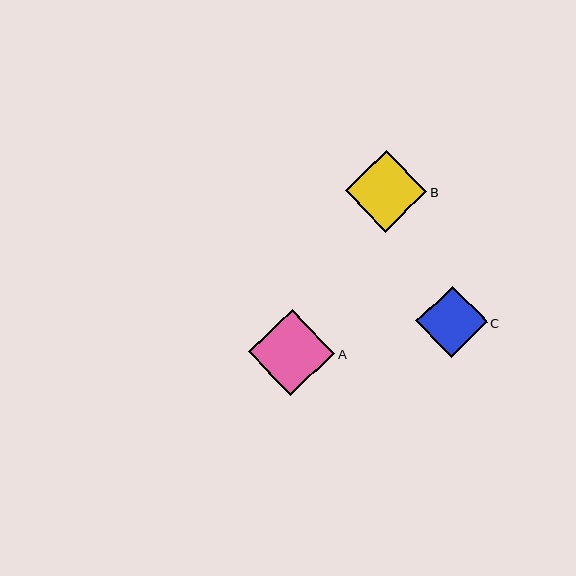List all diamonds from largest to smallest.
From largest to smallest: A, B, C.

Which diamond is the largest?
Diamond A is the largest with a size of approximately 86 pixels.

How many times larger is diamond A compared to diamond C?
Diamond A is approximately 1.2 times the size of diamond C.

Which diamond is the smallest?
Diamond C is the smallest with a size of approximately 72 pixels.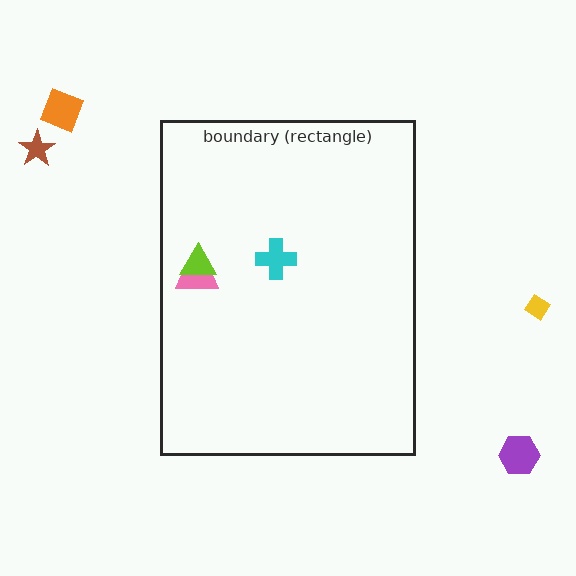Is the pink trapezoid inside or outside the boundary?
Inside.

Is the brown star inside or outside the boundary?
Outside.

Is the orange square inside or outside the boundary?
Outside.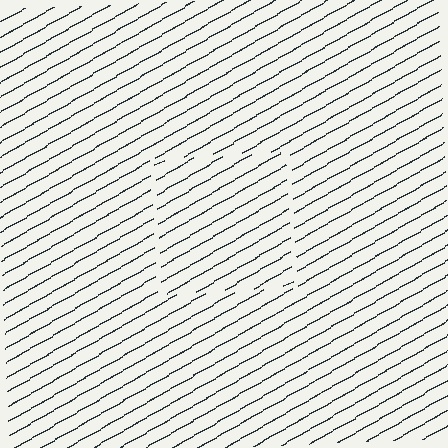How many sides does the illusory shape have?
4 sides — the line-ends trace a square.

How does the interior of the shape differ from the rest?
The interior of the shape contains the same grating, shifted by half a period — the contour is defined by the phase discontinuity where line-ends from the inner and outer gratings abut.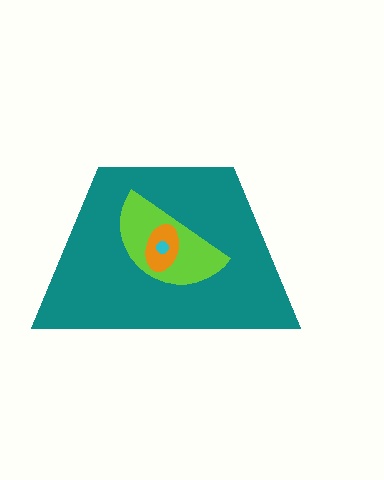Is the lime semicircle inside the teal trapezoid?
Yes.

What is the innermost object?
The cyan circle.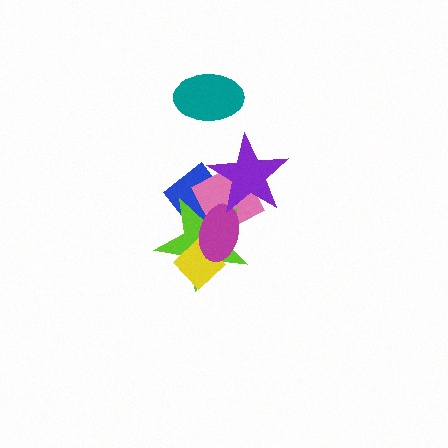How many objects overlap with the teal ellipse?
0 objects overlap with the teal ellipse.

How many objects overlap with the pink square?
4 objects overlap with the pink square.